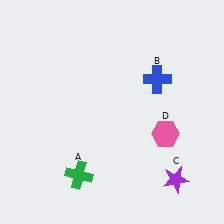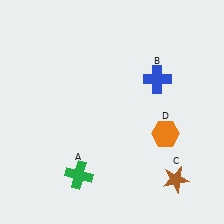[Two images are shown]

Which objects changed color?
C changed from purple to brown. D changed from pink to orange.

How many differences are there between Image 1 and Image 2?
There are 2 differences between the two images.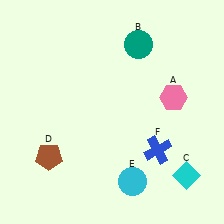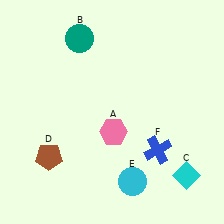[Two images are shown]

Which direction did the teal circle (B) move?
The teal circle (B) moved left.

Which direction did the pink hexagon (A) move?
The pink hexagon (A) moved left.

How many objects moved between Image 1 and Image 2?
2 objects moved between the two images.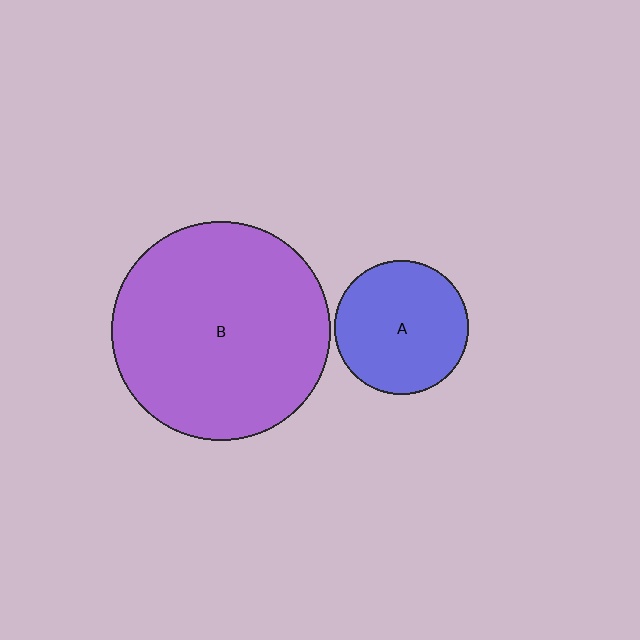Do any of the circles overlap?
No, none of the circles overlap.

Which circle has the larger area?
Circle B (purple).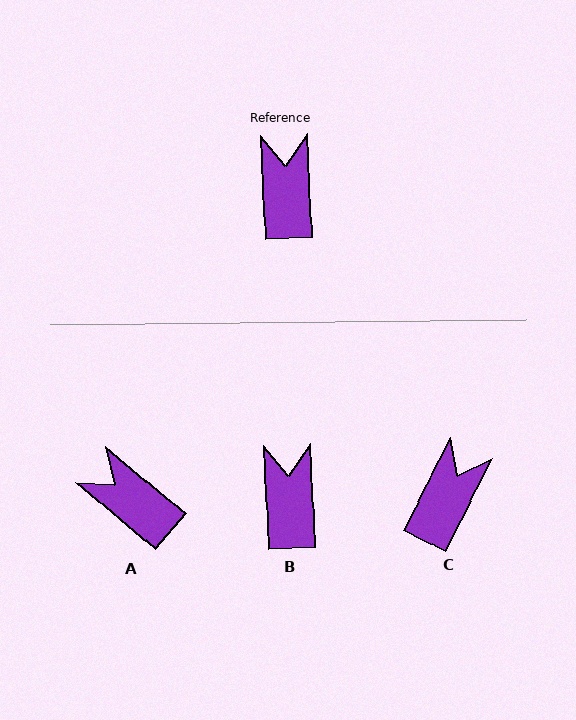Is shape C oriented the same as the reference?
No, it is off by about 29 degrees.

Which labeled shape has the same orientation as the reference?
B.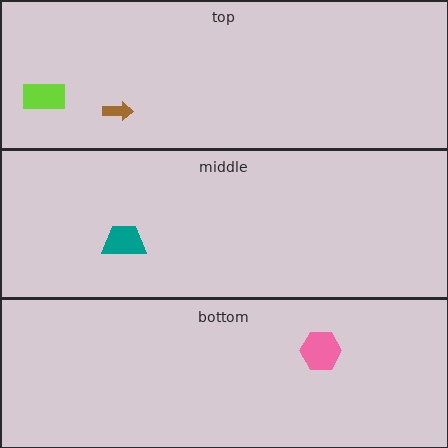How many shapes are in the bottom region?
1.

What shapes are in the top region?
The brown arrow, the lime rectangle.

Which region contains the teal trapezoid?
The middle region.